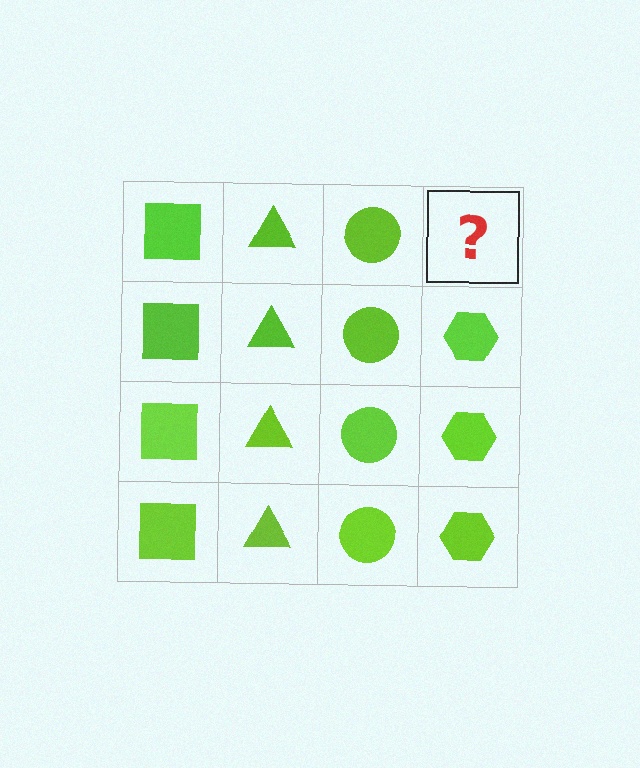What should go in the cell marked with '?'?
The missing cell should contain a lime hexagon.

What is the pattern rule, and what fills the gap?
The rule is that each column has a consistent shape. The gap should be filled with a lime hexagon.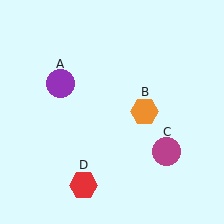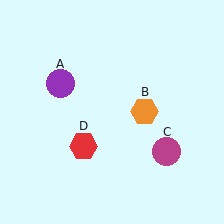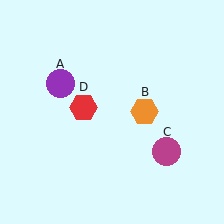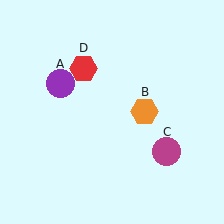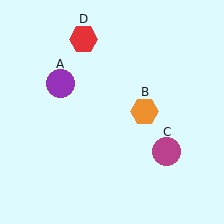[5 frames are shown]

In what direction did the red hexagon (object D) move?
The red hexagon (object D) moved up.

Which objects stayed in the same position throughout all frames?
Purple circle (object A) and orange hexagon (object B) and magenta circle (object C) remained stationary.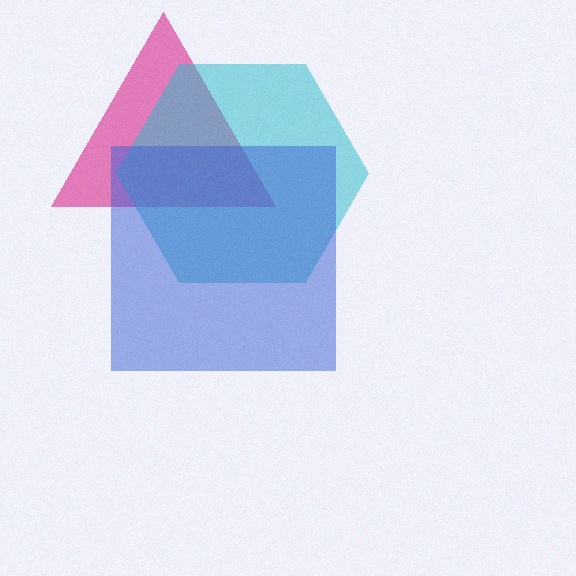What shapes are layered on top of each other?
The layered shapes are: a magenta triangle, a cyan hexagon, a blue square.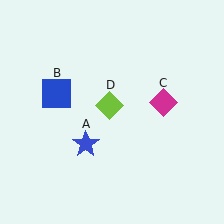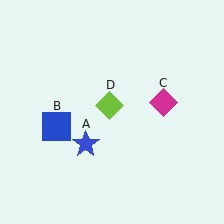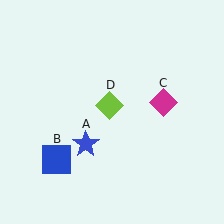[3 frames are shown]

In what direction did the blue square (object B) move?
The blue square (object B) moved down.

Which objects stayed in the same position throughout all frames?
Blue star (object A) and magenta diamond (object C) and lime diamond (object D) remained stationary.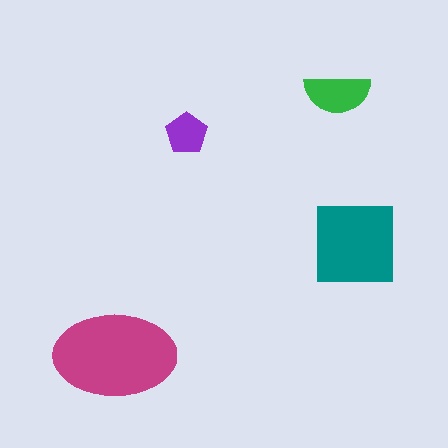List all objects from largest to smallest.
The magenta ellipse, the teal square, the green semicircle, the purple pentagon.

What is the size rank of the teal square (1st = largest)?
2nd.